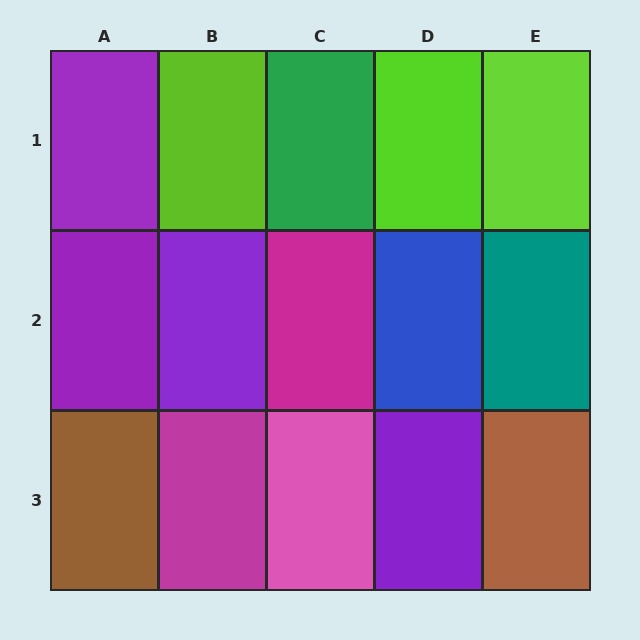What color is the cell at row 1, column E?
Lime.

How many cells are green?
1 cell is green.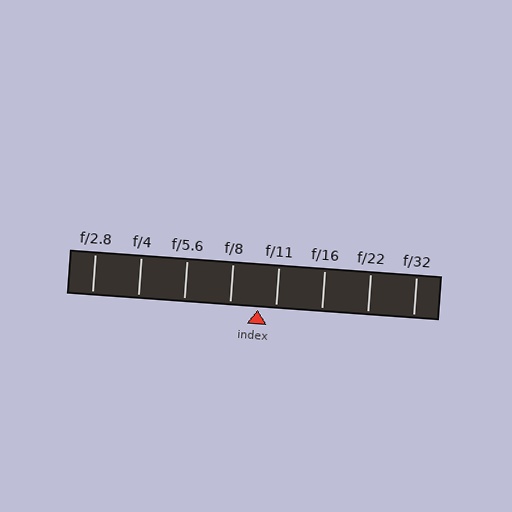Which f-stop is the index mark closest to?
The index mark is closest to f/11.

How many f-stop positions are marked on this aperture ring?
There are 8 f-stop positions marked.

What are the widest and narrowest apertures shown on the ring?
The widest aperture shown is f/2.8 and the narrowest is f/32.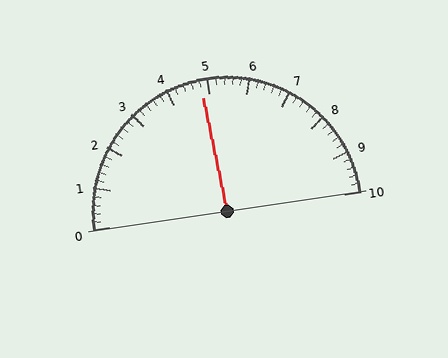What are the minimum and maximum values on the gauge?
The gauge ranges from 0 to 10.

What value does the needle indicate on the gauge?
The needle indicates approximately 4.8.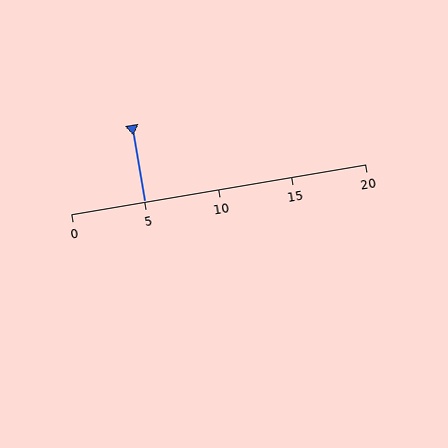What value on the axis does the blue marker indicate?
The marker indicates approximately 5.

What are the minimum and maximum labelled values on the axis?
The axis runs from 0 to 20.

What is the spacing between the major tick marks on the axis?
The major ticks are spaced 5 apart.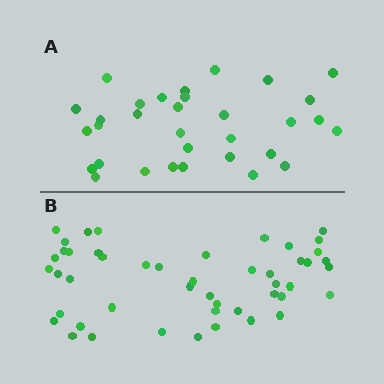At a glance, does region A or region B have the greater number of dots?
Region B (the bottom region) has more dots.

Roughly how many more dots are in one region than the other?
Region B has approximately 15 more dots than region A.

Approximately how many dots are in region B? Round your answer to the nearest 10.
About 50 dots. (The exact count is 48, which rounds to 50.)